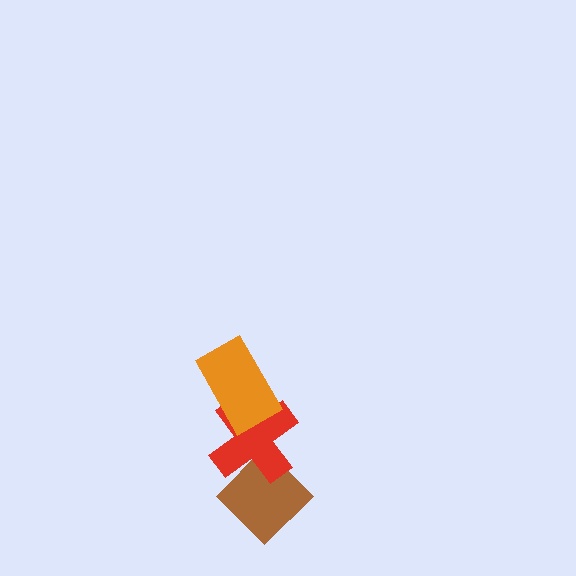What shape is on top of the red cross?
The orange rectangle is on top of the red cross.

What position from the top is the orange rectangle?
The orange rectangle is 1st from the top.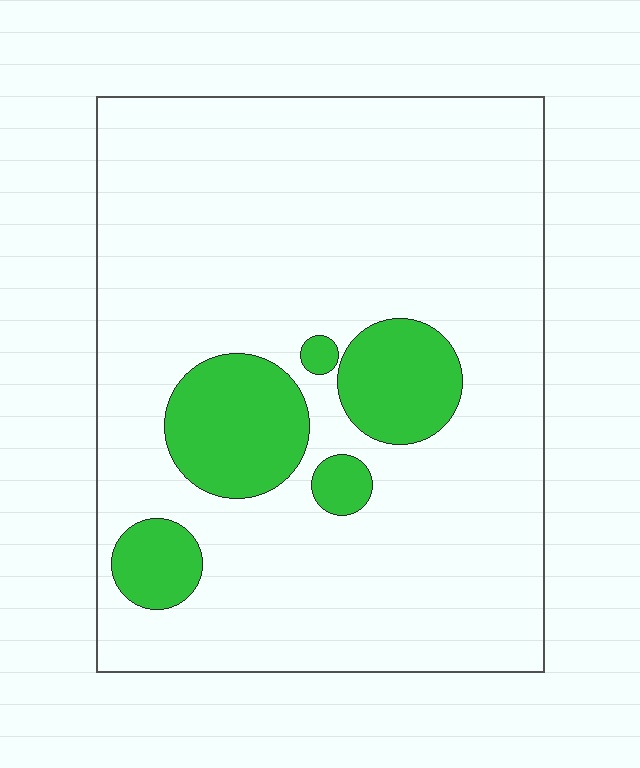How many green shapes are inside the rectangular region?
5.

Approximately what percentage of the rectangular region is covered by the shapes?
Approximately 15%.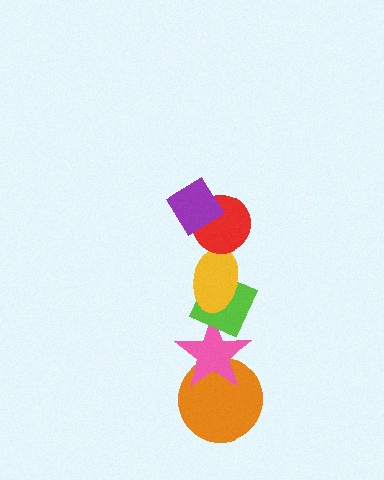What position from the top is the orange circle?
The orange circle is 6th from the top.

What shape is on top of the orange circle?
The pink star is on top of the orange circle.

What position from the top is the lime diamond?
The lime diamond is 4th from the top.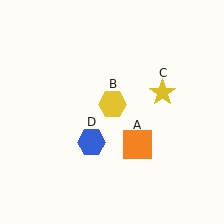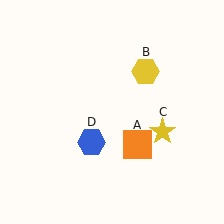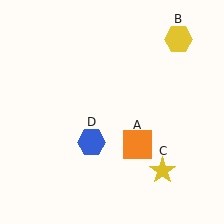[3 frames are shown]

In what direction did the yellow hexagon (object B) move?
The yellow hexagon (object B) moved up and to the right.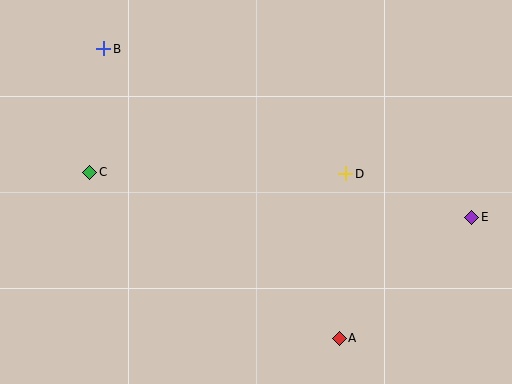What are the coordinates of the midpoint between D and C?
The midpoint between D and C is at (218, 173).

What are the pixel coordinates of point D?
Point D is at (346, 174).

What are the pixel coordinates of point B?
Point B is at (104, 49).